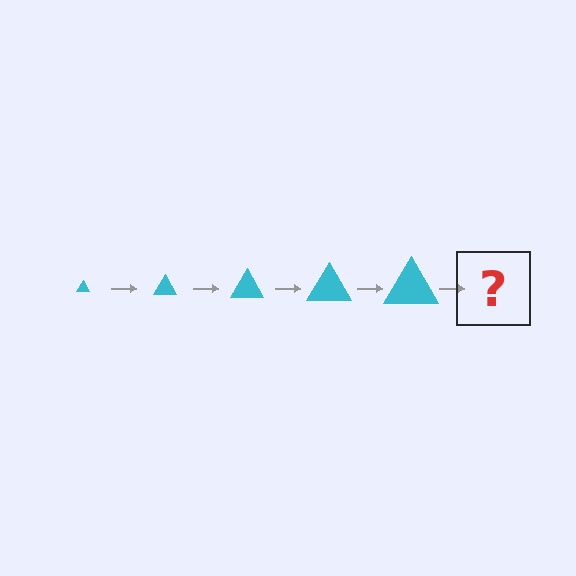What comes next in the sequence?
The next element should be a cyan triangle, larger than the previous one.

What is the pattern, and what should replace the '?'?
The pattern is that the triangle gets progressively larger each step. The '?' should be a cyan triangle, larger than the previous one.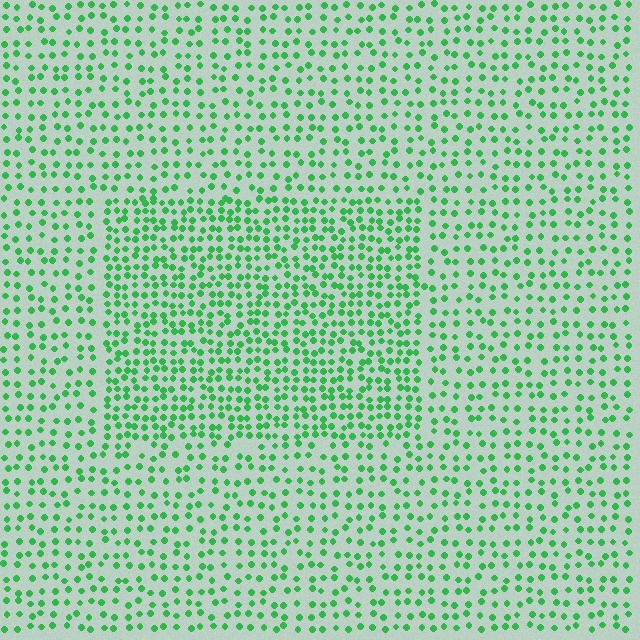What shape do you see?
I see a rectangle.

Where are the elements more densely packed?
The elements are more densely packed inside the rectangle boundary.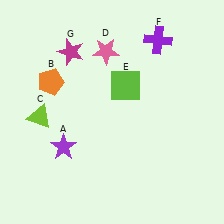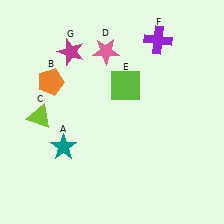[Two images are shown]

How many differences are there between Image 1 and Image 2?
There is 1 difference between the two images.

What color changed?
The star (A) changed from purple in Image 1 to teal in Image 2.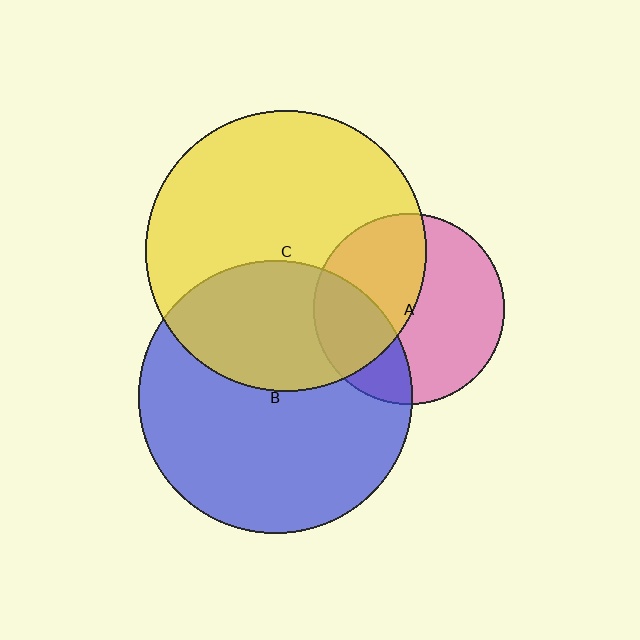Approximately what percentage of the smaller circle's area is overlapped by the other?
Approximately 45%.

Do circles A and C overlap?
Yes.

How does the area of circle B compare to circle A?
Approximately 2.0 times.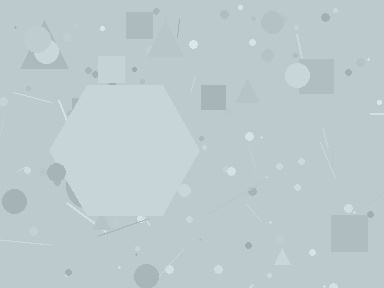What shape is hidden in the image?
A hexagon is hidden in the image.